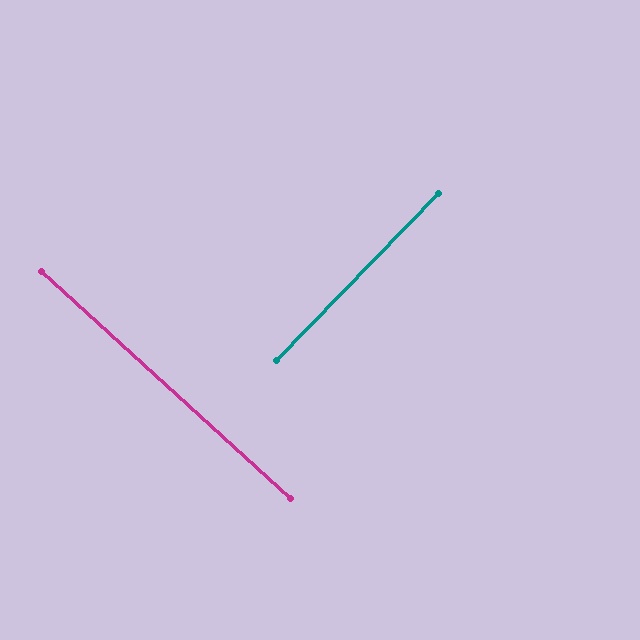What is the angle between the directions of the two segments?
Approximately 88 degrees.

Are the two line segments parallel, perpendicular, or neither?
Perpendicular — they meet at approximately 88°.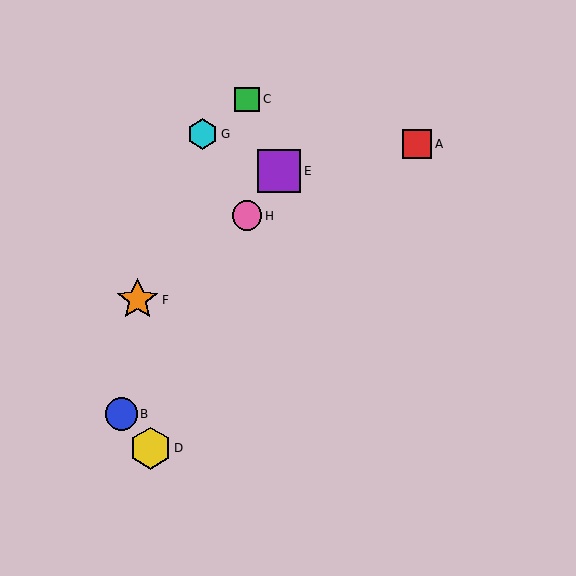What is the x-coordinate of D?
Object D is at x≈150.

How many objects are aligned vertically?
2 objects (C, H) are aligned vertically.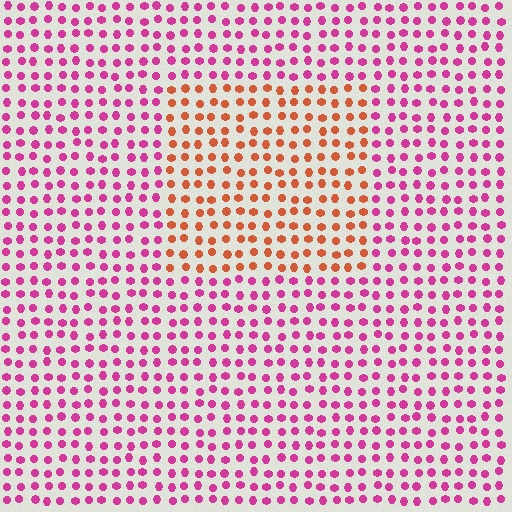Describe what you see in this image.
The image is filled with small magenta elements in a uniform arrangement. A rectangle-shaped region is visible where the elements are tinted to a slightly different hue, forming a subtle color boundary.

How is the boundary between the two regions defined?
The boundary is defined purely by a slight shift in hue (about 52 degrees). Spacing, size, and orientation are identical on both sides.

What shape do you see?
I see a rectangle.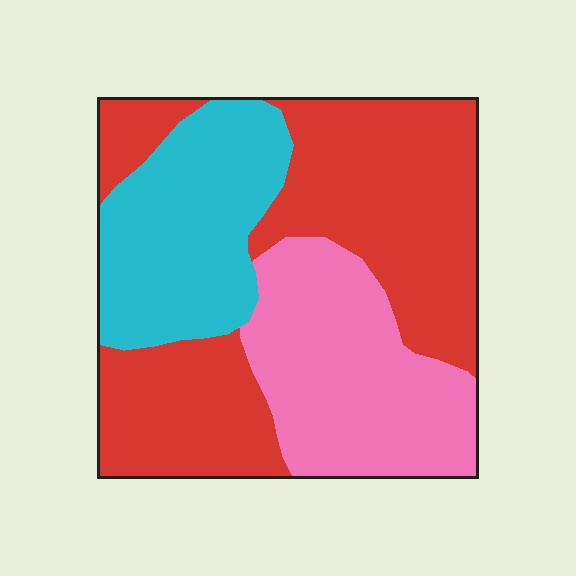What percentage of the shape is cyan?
Cyan takes up between a sixth and a third of the shape.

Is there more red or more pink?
Red.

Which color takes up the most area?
Red, at roughly 50%.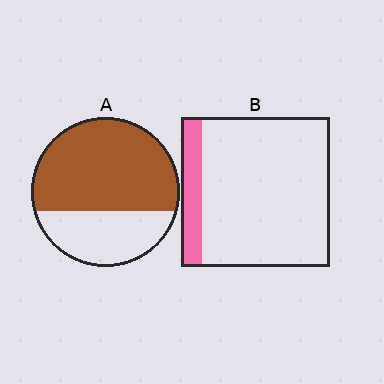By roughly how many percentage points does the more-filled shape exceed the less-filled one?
By roughly 50 percentage points (A over B).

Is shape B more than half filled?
No.